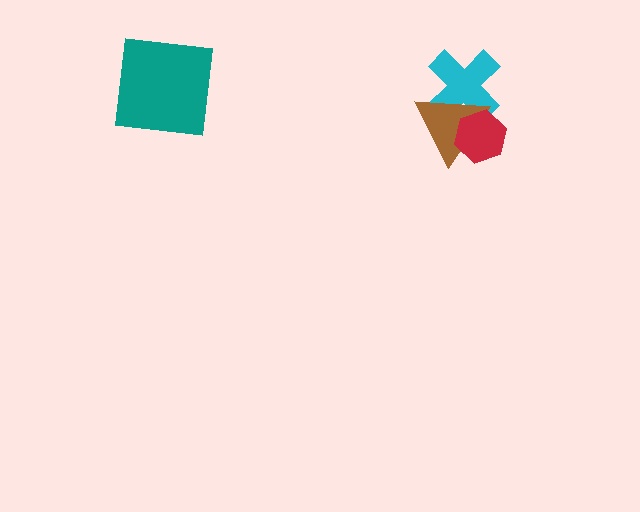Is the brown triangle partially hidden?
Yes, it is partially covered by another shape.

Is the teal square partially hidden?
No, no other shape covers it.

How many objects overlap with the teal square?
0 objects overlap with the teal square.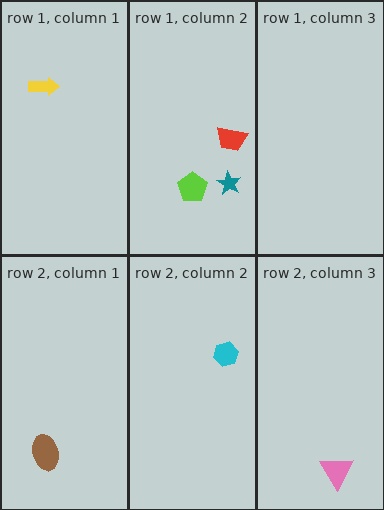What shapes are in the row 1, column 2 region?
The lime pentagon, the red trapezoid, the teal star.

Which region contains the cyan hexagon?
The row 2, column 2 region.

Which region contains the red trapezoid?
The row 1, column 2 region.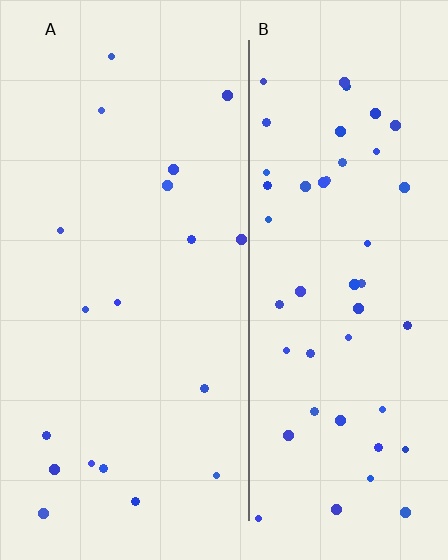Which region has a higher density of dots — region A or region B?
B (the right).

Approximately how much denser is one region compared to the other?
Approximately 2.6× — region B over region A.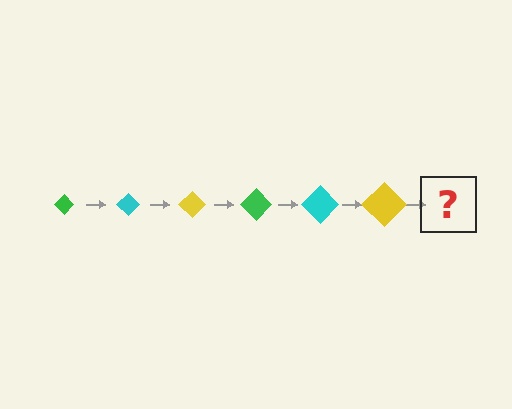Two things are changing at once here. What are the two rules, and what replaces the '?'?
The two rules are that the diamond grows larger each step and the color cycles through green, cyan, and yellow. The '?' should be a green diamond, larger than the previous one.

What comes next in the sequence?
The next element should be a green diamond, larger than the previous one.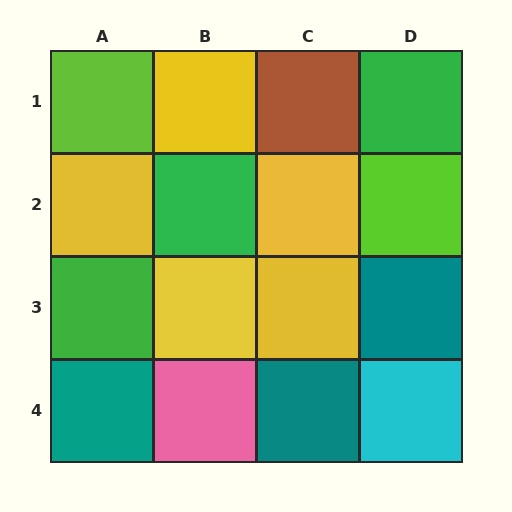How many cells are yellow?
5 cells are yellow.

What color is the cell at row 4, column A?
Teal.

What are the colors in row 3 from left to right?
Green, yellow, yellow, teal.